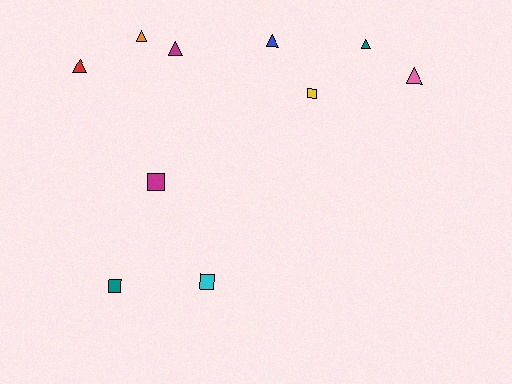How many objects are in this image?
There are 10 objects.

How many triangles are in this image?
There are 6 triangles.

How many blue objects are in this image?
There is 1 blue object.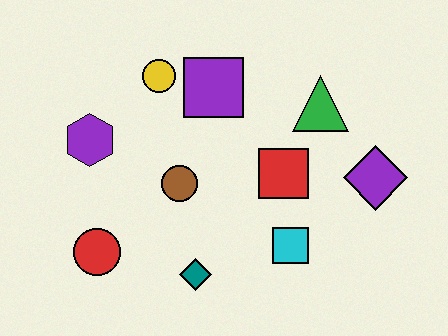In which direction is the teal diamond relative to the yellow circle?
The teal diamond is below the yellow circle.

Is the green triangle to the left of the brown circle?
No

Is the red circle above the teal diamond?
Yes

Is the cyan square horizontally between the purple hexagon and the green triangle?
Yes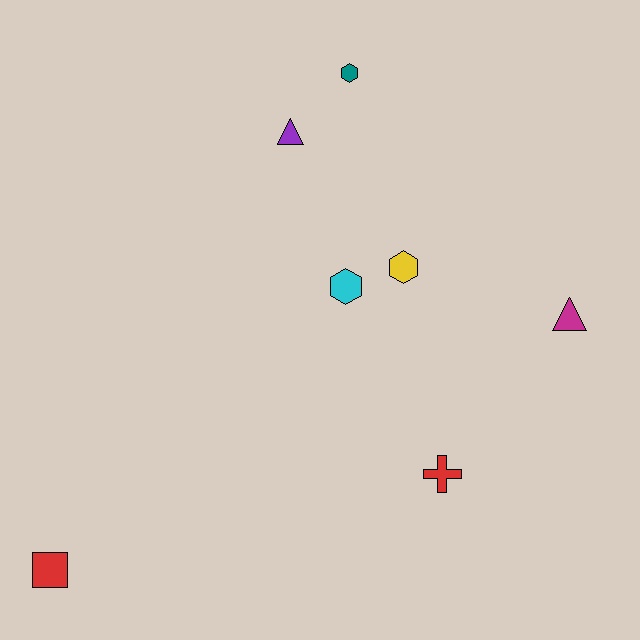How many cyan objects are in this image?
There is 1 cyan object.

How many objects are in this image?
There are 7 objects.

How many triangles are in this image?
There are 2 triangles.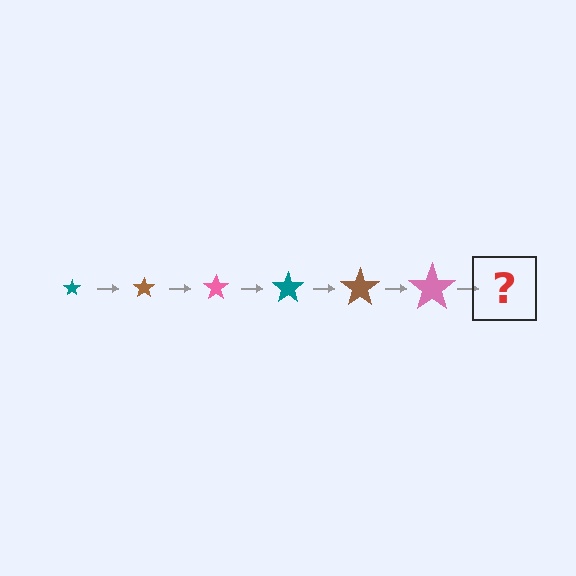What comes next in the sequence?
The next element should be a teal star, larger than the previous one.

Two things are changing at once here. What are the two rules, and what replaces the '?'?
The two rules are that the star grows larger each step and the color cycles through teal, brown, and pink. The '?' should be a teal star, larger than the previous one.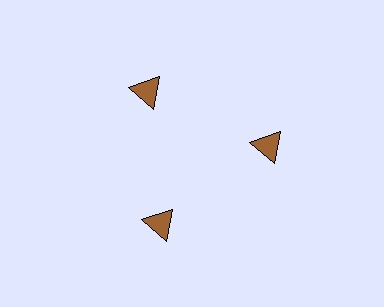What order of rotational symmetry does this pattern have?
This pattern has 3-fold rotational symmetry.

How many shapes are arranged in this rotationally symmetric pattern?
There are 3 shapes, arranged in 3 groups of 1.